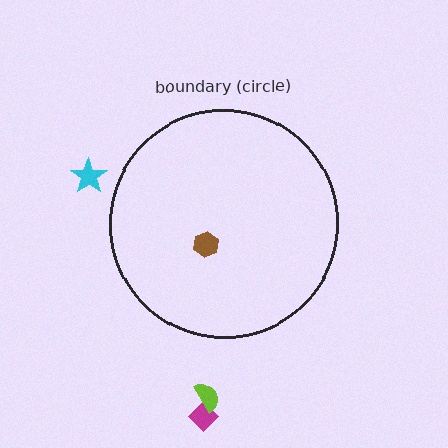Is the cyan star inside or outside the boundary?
Outside.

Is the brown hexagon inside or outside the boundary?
Inside.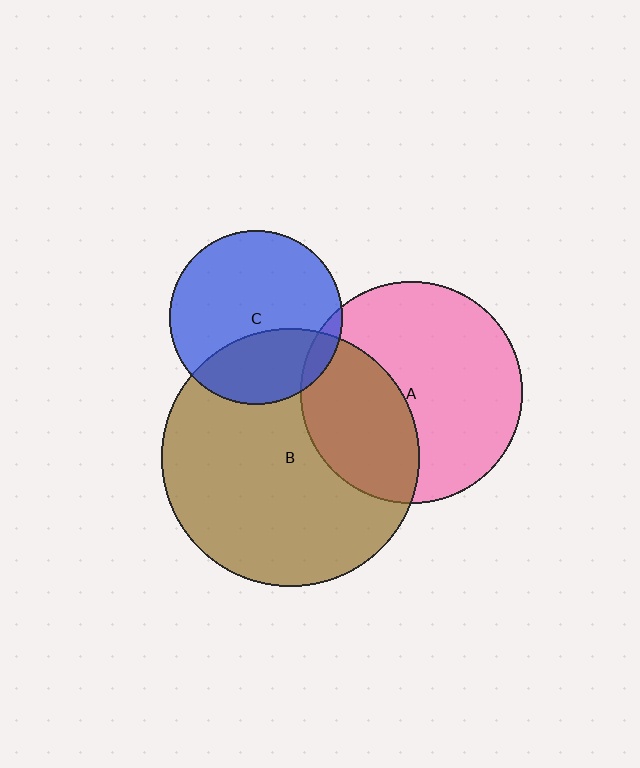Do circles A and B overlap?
Yes.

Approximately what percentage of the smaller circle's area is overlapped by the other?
Approximately 35%.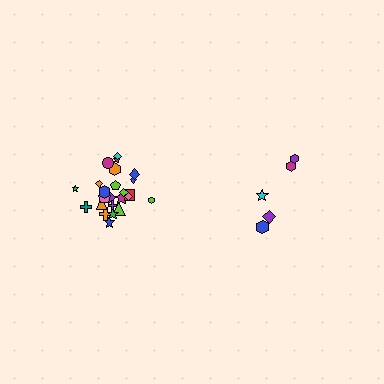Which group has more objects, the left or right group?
The left group.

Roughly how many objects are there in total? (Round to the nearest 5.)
Roughly 30 objects in total.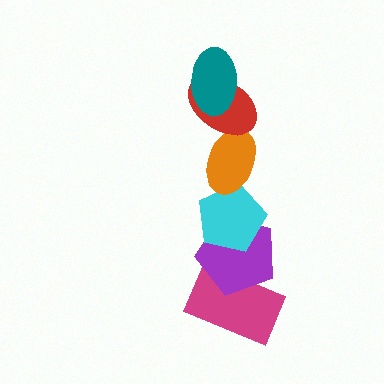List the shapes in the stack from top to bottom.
From top to bottom: the teal ellipse, the red ellipse, the orange ellipse, the cyan pentagon, the purple pentagon, the magenta rectangle.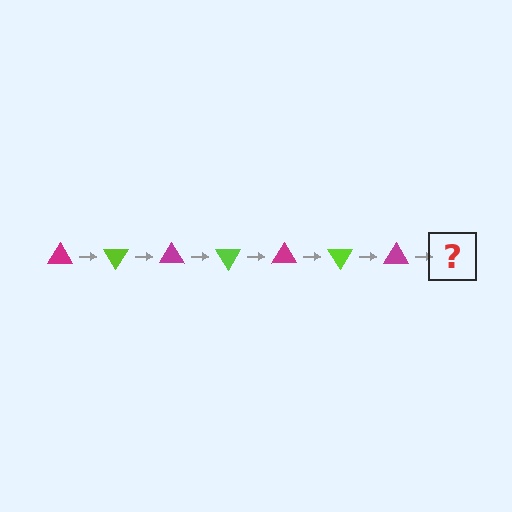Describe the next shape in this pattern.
It should be a lime triangle, rotated 420 degrees from the start.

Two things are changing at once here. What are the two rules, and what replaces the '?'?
The two rules are that it rotates 60 degrees each step and the color cycles through magenta and lime. The '?' should be a lime triangle, rotated 420 degrees from the start.